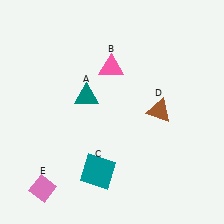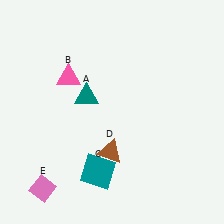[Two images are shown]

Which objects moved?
The objects that moved are: the pink triangle (B), the brown triangle (D).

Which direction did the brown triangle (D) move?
The brown triangle (D) moved left.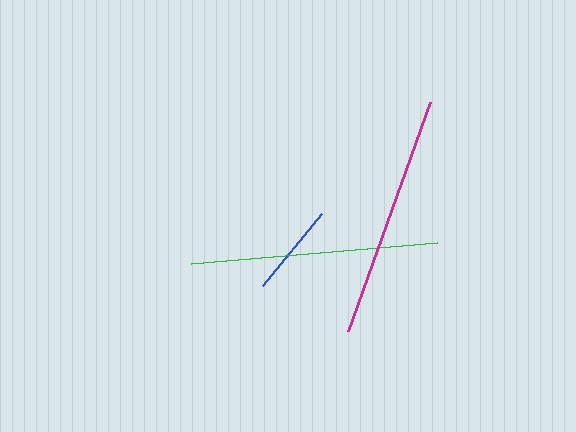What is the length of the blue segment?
The blue segment is approximately 93 pixels long.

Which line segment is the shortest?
The blue line is the shortest at approximately 93 pixels.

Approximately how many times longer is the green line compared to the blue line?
The green line is approximately 2.7 times the length of the blue line.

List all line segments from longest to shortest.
From longest to shortest: green, magenta, blue.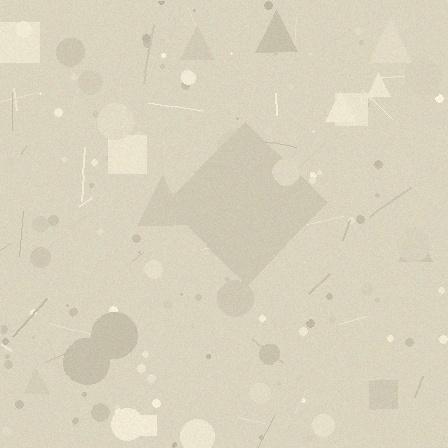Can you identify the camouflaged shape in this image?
The camouflaged shape is a diamond.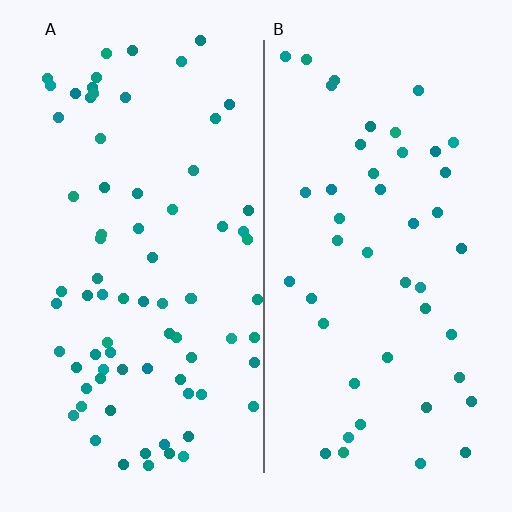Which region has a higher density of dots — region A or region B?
A (the left).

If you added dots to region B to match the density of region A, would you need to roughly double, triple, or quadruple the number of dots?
Approximately double.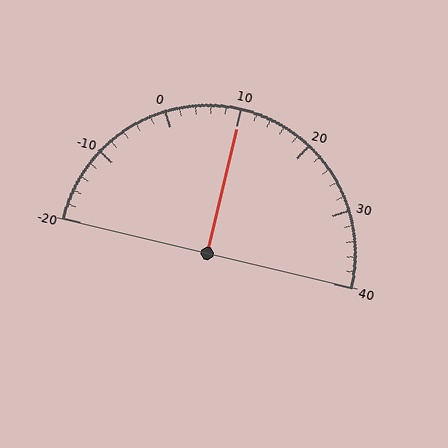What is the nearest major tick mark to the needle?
The nearest major tick mark is 10.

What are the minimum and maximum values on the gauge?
The gauge ranges from -20 to 40.